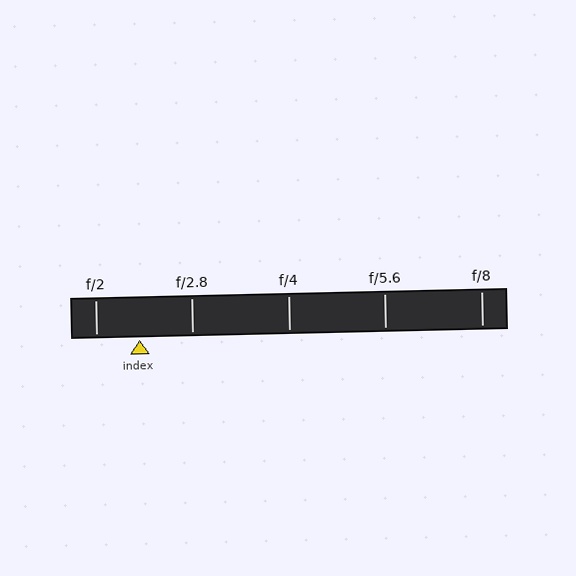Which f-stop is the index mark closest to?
The index mark is closest to f/2.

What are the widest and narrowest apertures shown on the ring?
The widest aperture shown is f/2 and the narrowest is f/8.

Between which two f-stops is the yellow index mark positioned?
The index mark is between f/2 and f/2.8.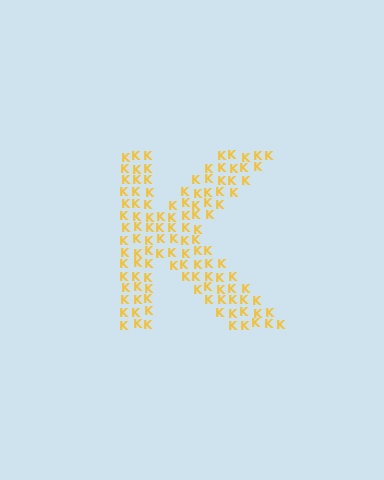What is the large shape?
The large shape is the letter K.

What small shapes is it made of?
It is made of small letter K's.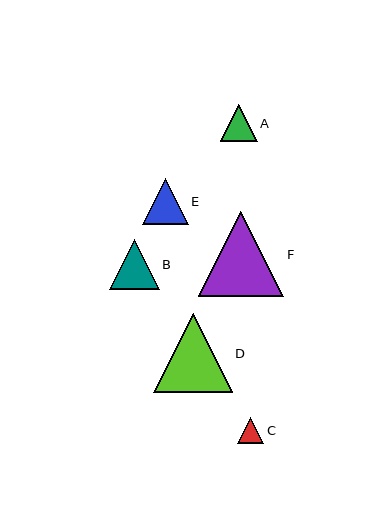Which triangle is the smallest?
Triangle C is the smallest with a size of approximately 26 pixels.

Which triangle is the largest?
Triangle F is the largest with a size of approximately 85 pixels.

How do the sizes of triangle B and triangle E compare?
Triangle B and triangle E are approximately the same size.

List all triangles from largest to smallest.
From largest to smallest: F, D, B, E, A, C.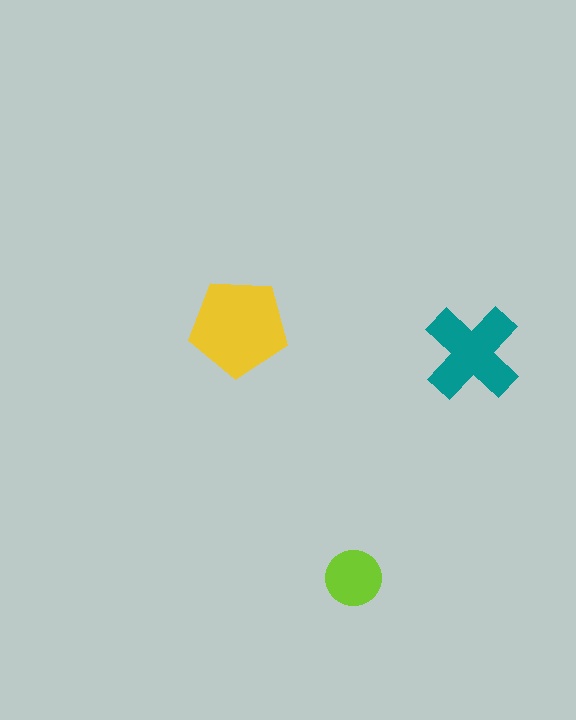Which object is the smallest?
The lime circle.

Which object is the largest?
The yellow pentagon.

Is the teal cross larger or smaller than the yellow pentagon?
Smaller.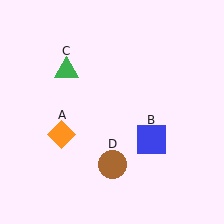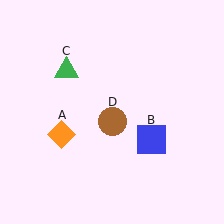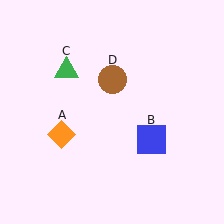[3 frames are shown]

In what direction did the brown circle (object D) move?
The brown circle (object D) moved up.